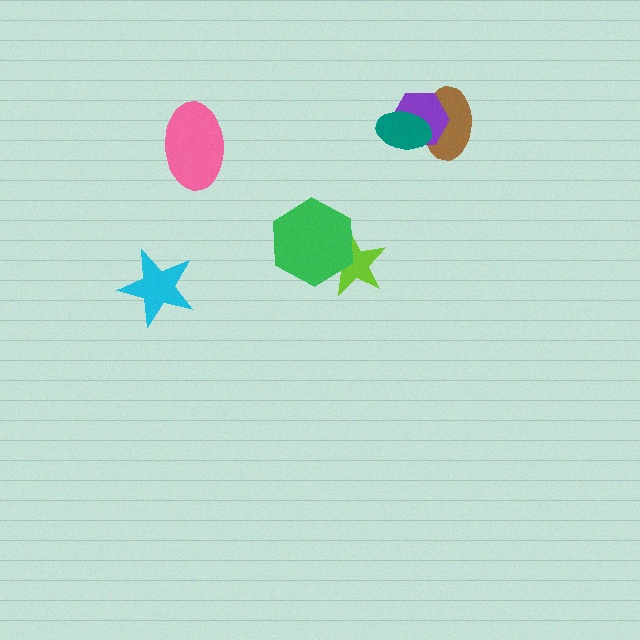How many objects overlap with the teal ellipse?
2 objects overlap with the teal ellipse.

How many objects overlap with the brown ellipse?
2 objects overlap with the brown ellipse.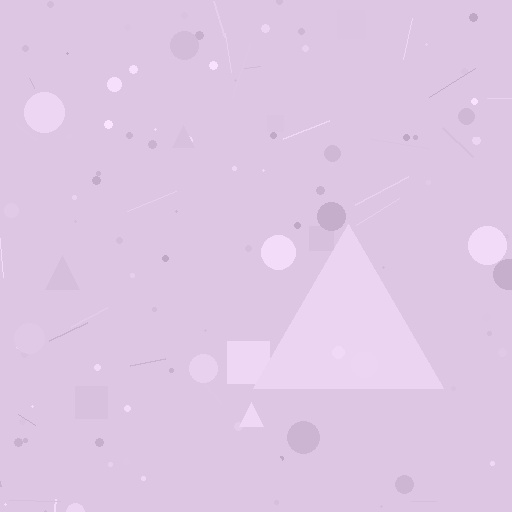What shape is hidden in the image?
A triangle is hidden in the image.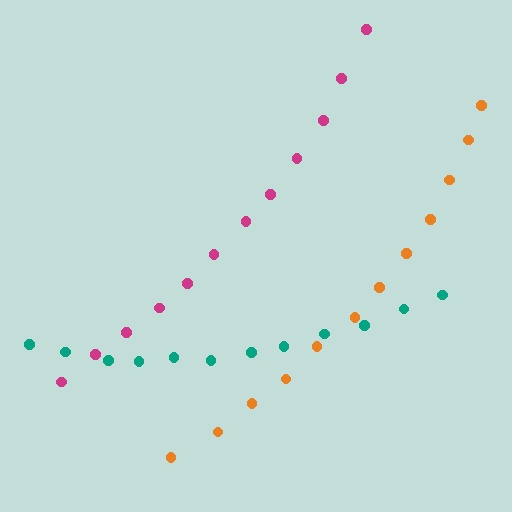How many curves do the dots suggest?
There are 3 distinct paths.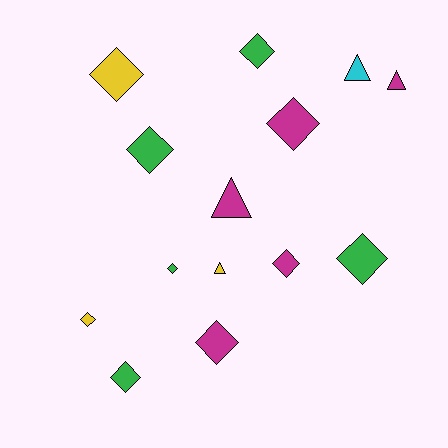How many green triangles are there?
There are no green triangles.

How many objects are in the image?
There are 14 objects.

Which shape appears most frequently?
Diamond, with 10 objects.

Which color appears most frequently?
Green, with 5 objects.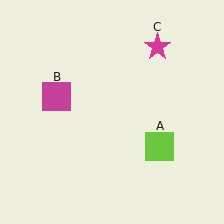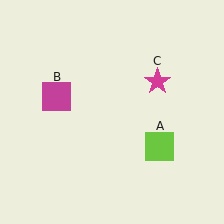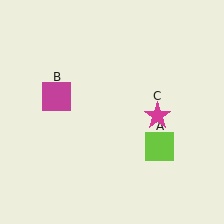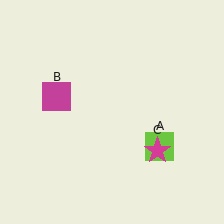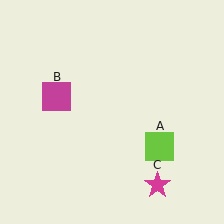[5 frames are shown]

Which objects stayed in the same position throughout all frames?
Lime square (object A) and magenta square (object B) remained stationary.